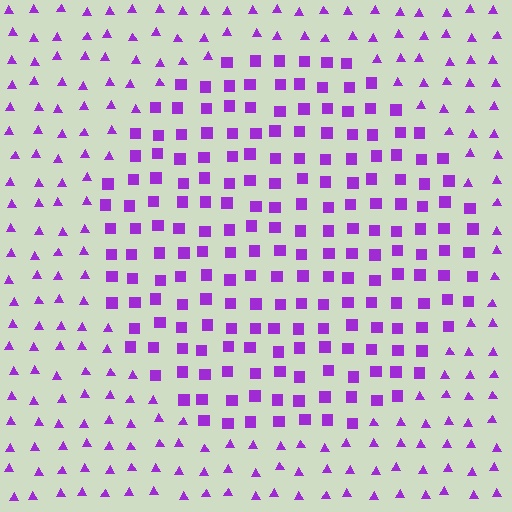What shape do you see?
I see a circle.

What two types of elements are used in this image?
The image uses squares inside the circle region and triangles outside it.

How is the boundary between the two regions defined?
The boundary is defined by a change in element shape: squares inside vs. triangles outside. All elements share the same color and spacing.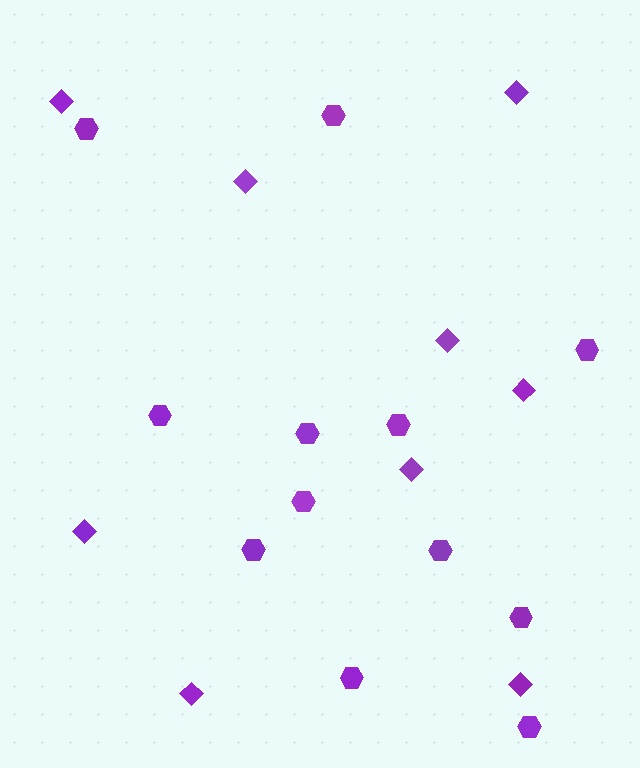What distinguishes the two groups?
There are 2 groups: one group of hexagons (12) and one group of diamonds (9).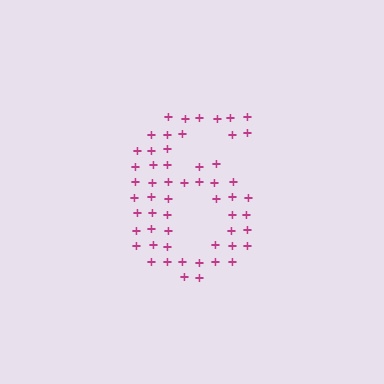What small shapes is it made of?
It is made of small plus signs.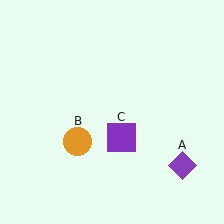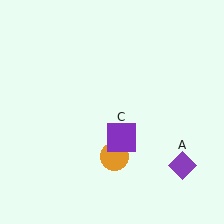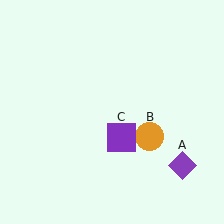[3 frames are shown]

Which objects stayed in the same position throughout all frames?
Purple diamond (object A) and purple square (object C) remained stationary.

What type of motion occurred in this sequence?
The orange circle (object B) rotated counterclockwise around the center of the scene.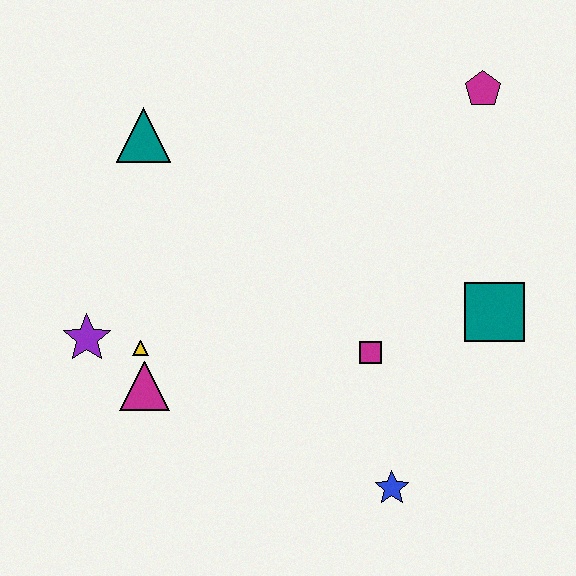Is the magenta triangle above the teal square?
No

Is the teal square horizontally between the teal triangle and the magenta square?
No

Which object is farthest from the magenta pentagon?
The purple star is farthest from the magenta pentagon.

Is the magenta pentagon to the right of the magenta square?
Yes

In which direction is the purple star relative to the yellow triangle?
The purple star is to the left of the yellow triangle.